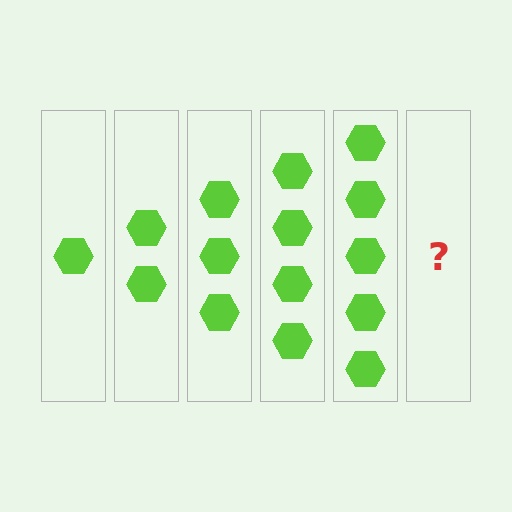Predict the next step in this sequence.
The next step is 6 hexagons.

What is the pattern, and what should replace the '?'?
The pattern is that each step adds one more hexagon. The '?' should be 6 hexagons.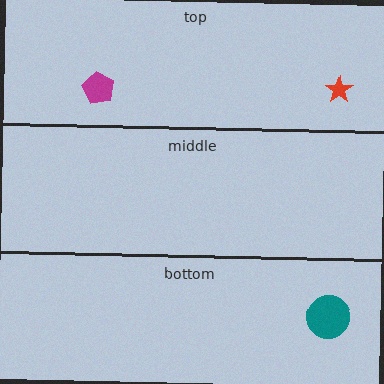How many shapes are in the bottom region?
1.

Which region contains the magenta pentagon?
The top region.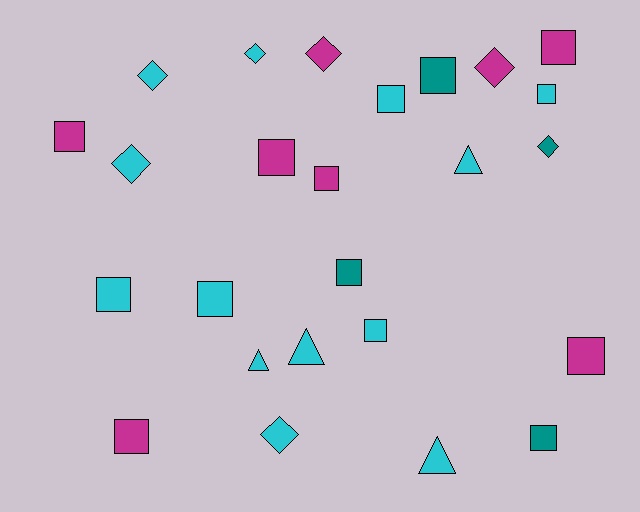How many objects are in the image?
There are 25 objects.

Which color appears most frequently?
Cyan, with 13 objects.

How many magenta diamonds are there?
There are 2 magenta diamonds.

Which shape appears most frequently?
Square, with 14 objects.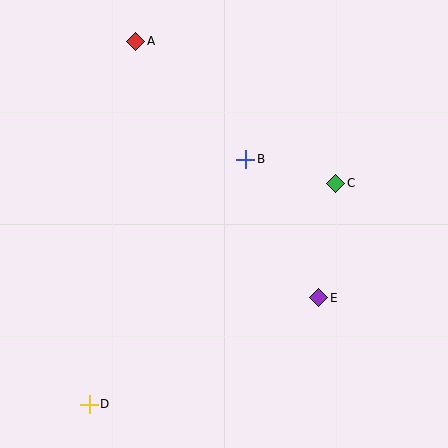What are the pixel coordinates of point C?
Point C is at (336, 183).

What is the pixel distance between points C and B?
The distance between C and B is 93 pixels.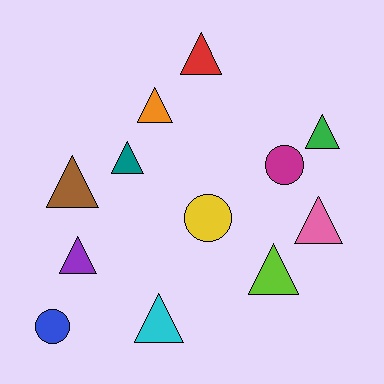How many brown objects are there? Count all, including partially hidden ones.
There is 1 brown object.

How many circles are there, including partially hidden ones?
There are 3 circles.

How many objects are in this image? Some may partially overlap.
There are 12 objects.